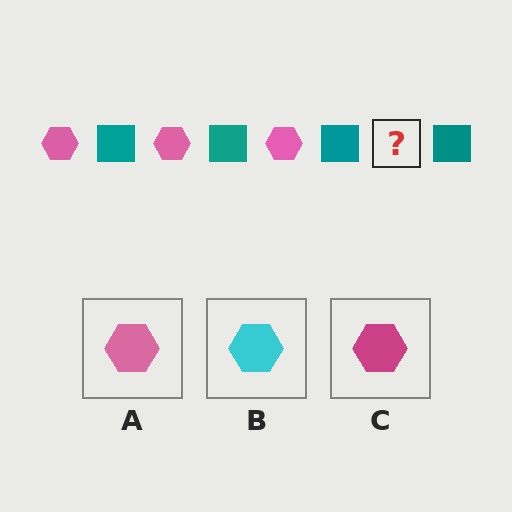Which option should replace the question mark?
Option A.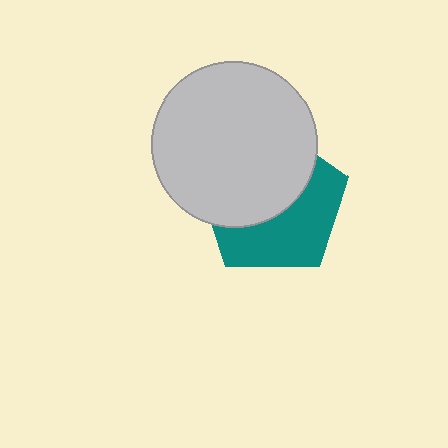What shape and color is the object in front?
The object in front is a light gray circle.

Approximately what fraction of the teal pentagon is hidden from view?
Roughly 52% of the teal pentagon is hidden behind the light gray circle.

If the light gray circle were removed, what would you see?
You would see the complete teal pentagon.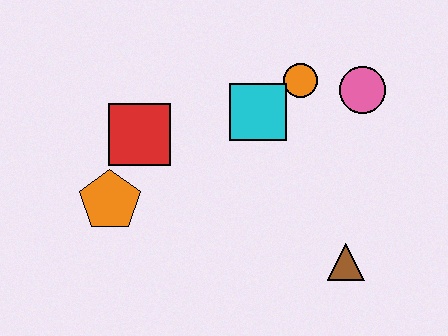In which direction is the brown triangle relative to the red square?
The brown triangle is to the right of the red square.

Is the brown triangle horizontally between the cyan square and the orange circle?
No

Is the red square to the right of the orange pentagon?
Yes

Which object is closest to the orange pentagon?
The red square is closest to the orange pentagon.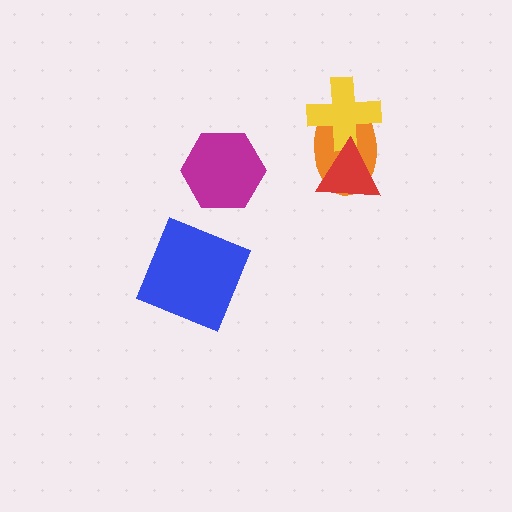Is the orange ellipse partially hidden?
Yes, it is partially covered by another shape.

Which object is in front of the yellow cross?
The red triangle is in front of the yellow cross.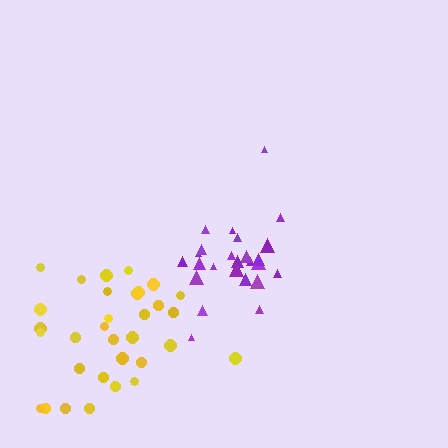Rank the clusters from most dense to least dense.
purple, yellow.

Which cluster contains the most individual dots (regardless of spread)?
Yellow (32).